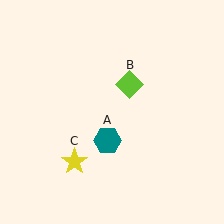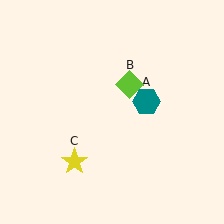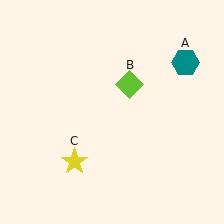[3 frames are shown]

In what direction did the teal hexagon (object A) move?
The teal hexagon (object A) moved up and to the right.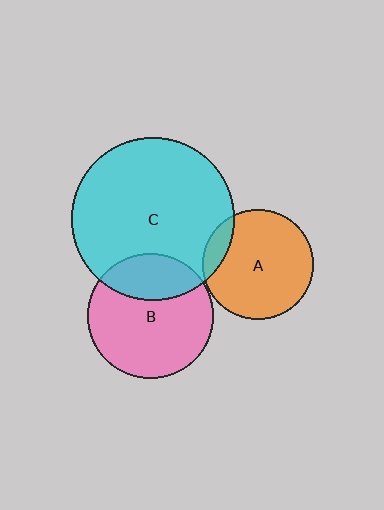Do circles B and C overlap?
Yes.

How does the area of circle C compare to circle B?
Approximately 1.7 times.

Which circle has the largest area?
Circle C (cyan).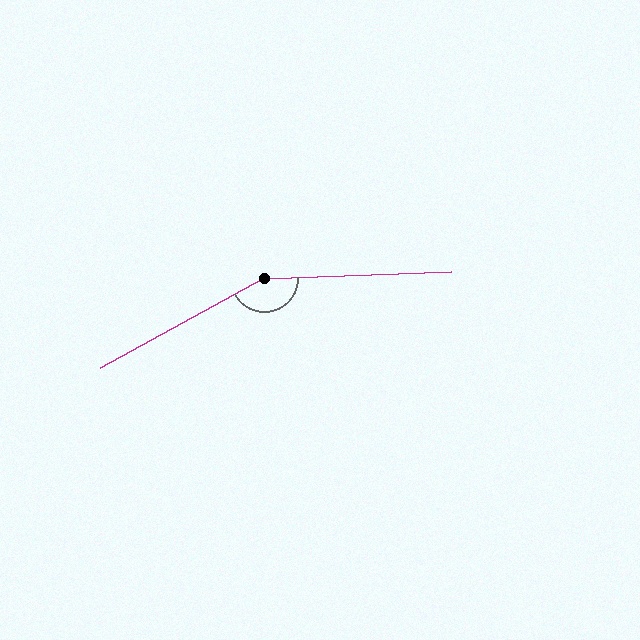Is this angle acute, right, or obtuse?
It is obtuse.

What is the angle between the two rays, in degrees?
Approximately 154 degrees.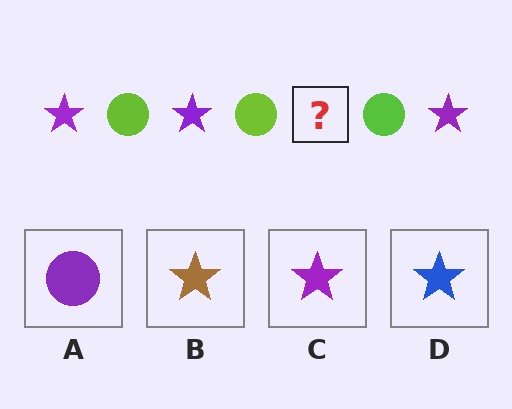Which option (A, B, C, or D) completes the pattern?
C.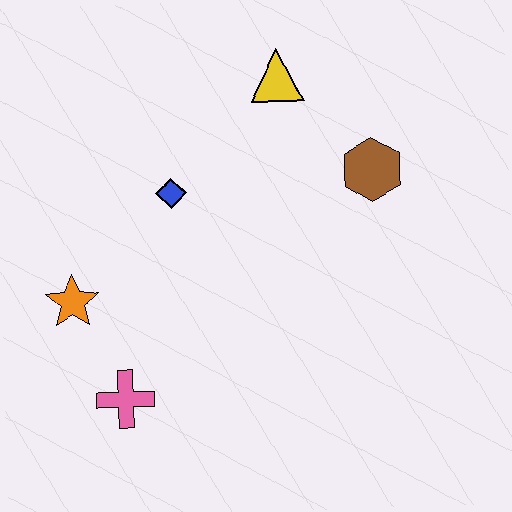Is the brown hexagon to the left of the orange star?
No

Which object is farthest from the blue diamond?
The pink cross is farthest from the blue diamond.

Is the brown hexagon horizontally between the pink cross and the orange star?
No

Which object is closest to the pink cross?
The orange star is closest to the pink cross.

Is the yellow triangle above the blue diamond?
Yes